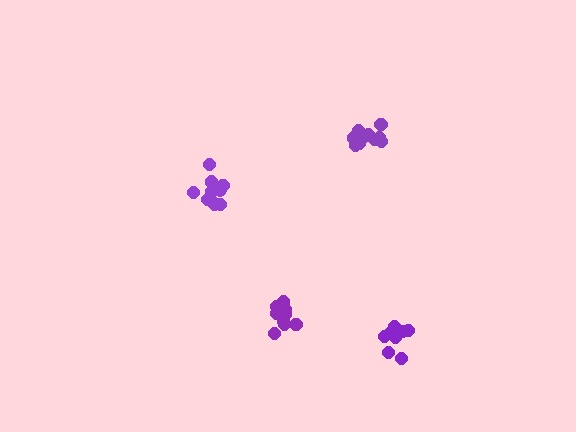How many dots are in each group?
Group 1: 11 dots, Group 2: 9 dots, Group 3: 11 dots, Group 4: 10 dots (41 total).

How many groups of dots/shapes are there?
There are 4 groups.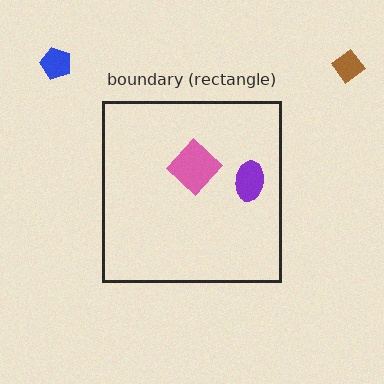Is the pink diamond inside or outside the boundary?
Inside.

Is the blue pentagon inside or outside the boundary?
Outside.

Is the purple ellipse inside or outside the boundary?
Inside.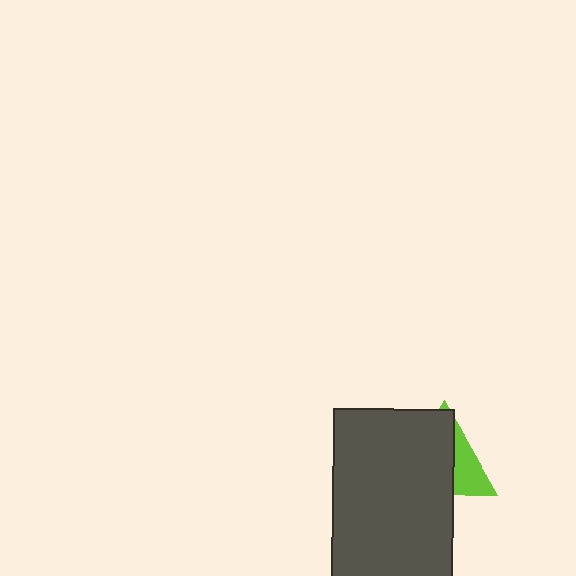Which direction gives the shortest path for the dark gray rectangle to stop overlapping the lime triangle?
Moving left gives the shortest separation.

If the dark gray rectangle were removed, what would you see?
You would see the complete lime triangle.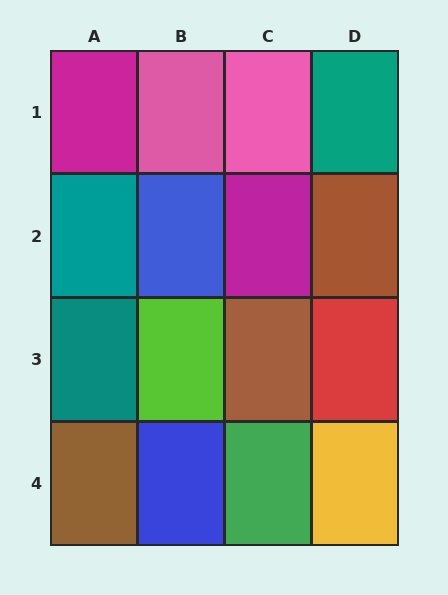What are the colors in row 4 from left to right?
Brown, blue, green, yellow.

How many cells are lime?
1 cell is lime.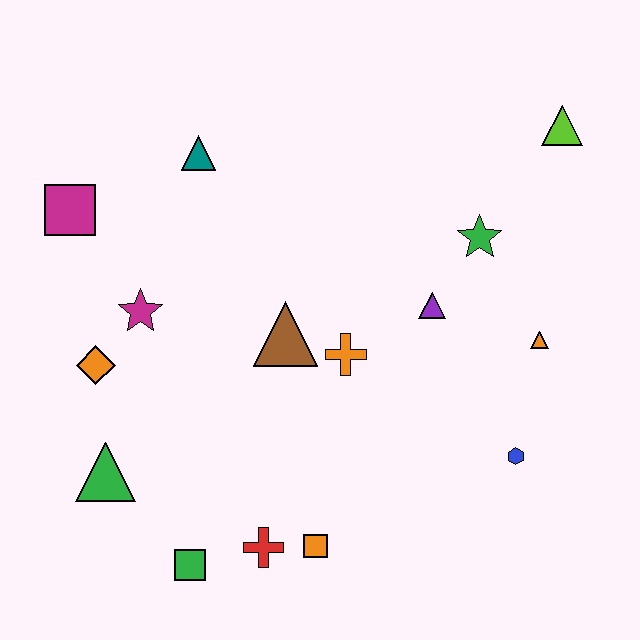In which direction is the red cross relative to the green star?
The red cross is below the green star.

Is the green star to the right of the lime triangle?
No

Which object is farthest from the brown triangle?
The lime triangle is farthest from the brown triangle.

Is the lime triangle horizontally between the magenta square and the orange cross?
No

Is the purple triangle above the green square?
Yes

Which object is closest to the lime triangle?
The green star is closest to the lime triangle.